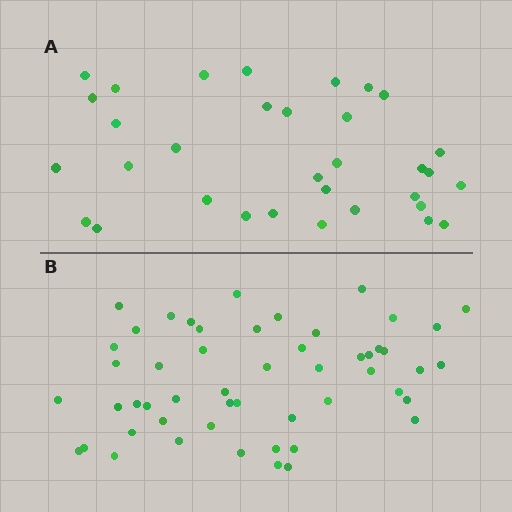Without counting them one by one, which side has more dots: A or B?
Region B (the bottom region) has more dots.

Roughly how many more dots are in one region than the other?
Region B has approximately 20 more dots than region A.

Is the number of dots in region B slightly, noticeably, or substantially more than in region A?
Region B has substantially more. The ratio is roughly 1.6 to 1.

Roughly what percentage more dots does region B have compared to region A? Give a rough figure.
About 60% more.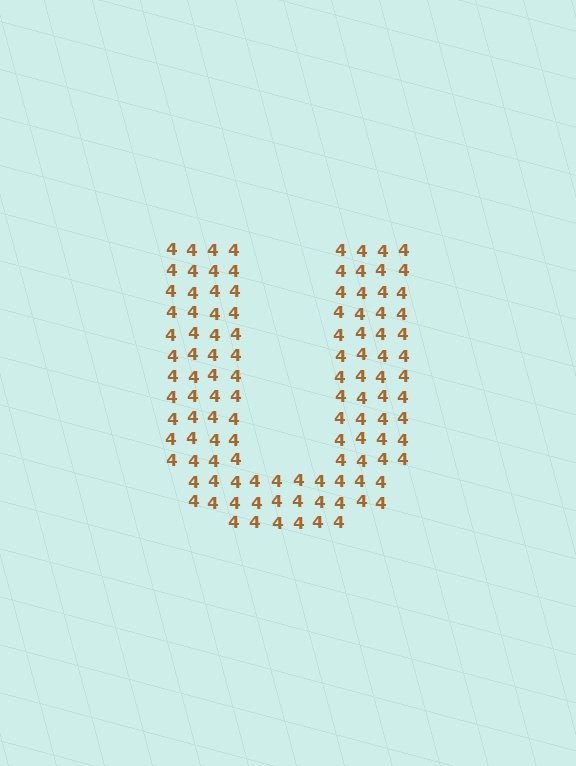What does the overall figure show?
The overall figure shows the letter U.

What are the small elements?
The small elements are digit 4's.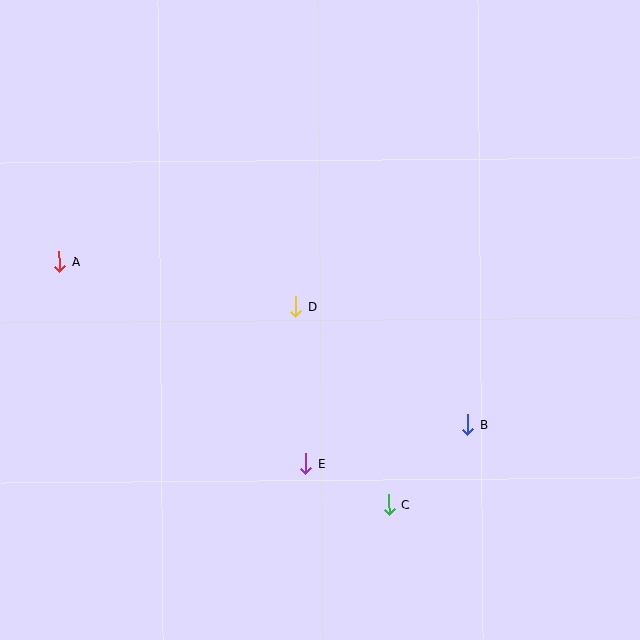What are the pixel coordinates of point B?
Point B is at (468, 424).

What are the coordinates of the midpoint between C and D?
The midpoint between C and D is at (342, 406).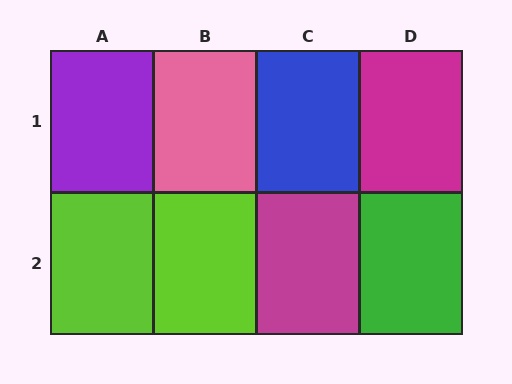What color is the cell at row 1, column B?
Pink.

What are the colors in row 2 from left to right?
Lime, lime, magenta, green.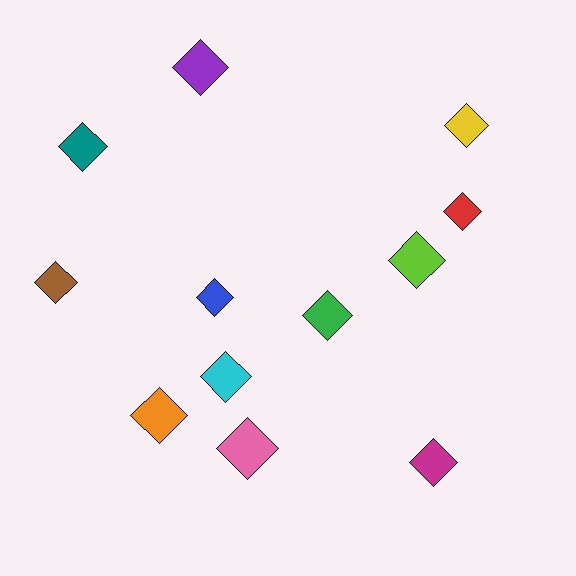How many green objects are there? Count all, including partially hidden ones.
There is 1 green object.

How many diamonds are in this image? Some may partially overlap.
There are 12 diamonds.